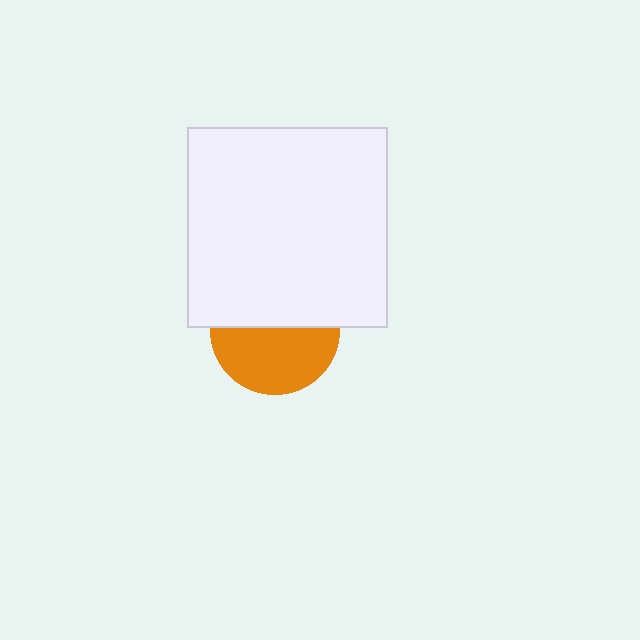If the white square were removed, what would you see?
You would see the complete orange circle.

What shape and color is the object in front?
The object in front is a white square.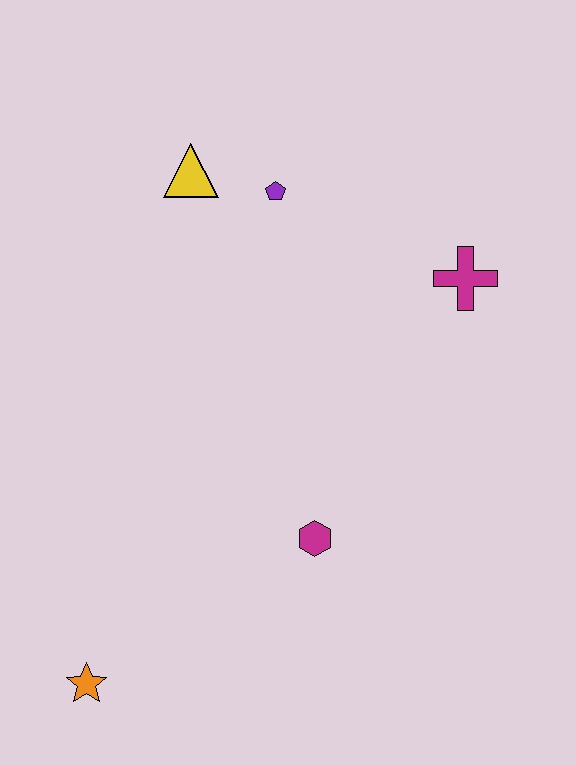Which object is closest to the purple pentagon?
The yellow triangle is closest to the purple pentagon.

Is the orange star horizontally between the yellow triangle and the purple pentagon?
No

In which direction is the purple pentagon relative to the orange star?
The purple pentagon is above the orange star.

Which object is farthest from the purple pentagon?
The orange star is farthest from the purple pentagon.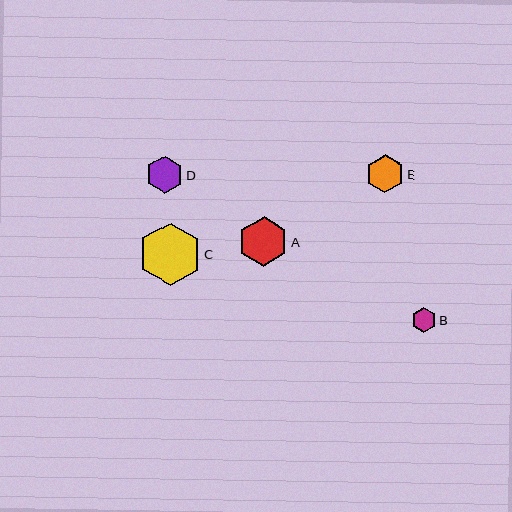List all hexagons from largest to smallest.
From largest to smallest: C, A, E, D, B.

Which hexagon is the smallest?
Hexagon B is the smallest with a size of approximately 25 pixels.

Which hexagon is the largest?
Hexagon C is the largest with a size of approximately 63 pixels.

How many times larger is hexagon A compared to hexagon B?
Hexagon A is approximately 2.0 times the size of hexagon B.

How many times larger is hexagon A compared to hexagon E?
Hexagon A is approximately 1.3 times the size of hexagon E.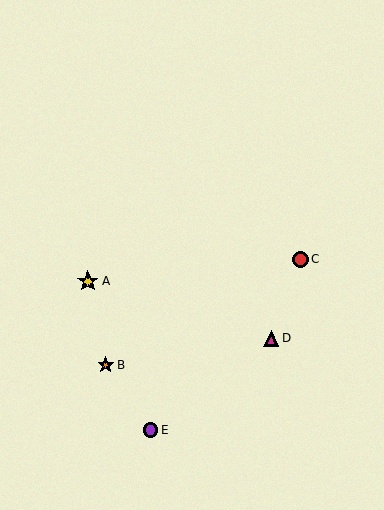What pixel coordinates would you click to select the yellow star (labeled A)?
Click at (88, 281) to select the yellow star A.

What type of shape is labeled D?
Shape D is a magenta triangle.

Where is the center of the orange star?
The center of the orange star is at (106, 365).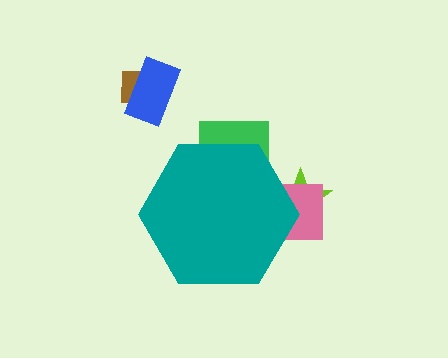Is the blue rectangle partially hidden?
No, the blue rectangle is fully visible.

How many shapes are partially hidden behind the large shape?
3 shapes are partially hidden.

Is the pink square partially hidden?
Yes, the pink square is partially hidden behind the teal hexagon.